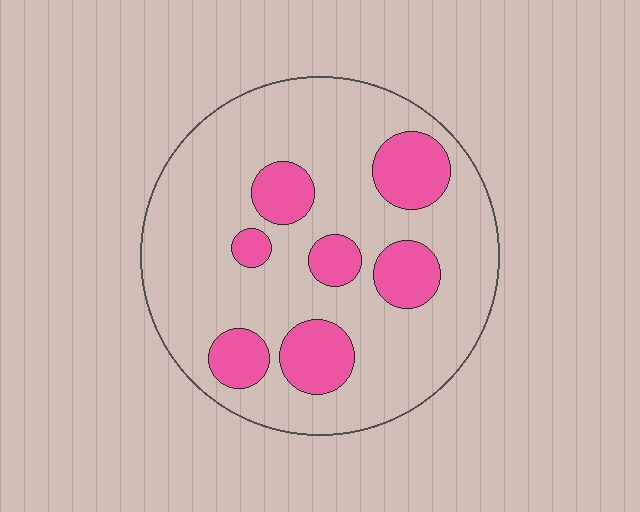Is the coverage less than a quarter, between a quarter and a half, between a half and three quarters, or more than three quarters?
Less than a quarter.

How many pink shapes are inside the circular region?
7.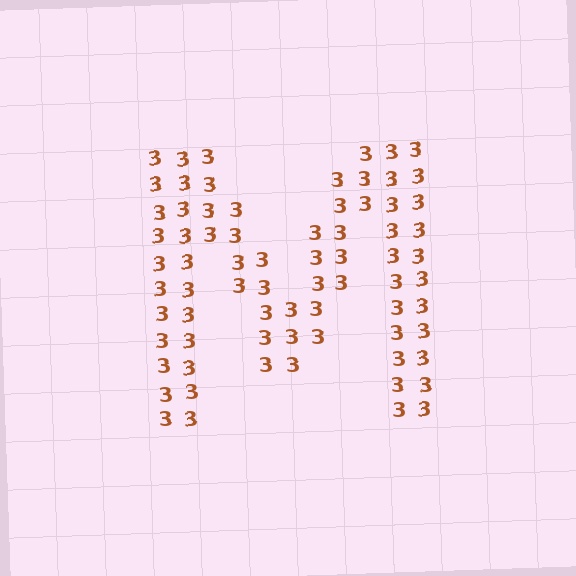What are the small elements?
The small elements are digit 3's.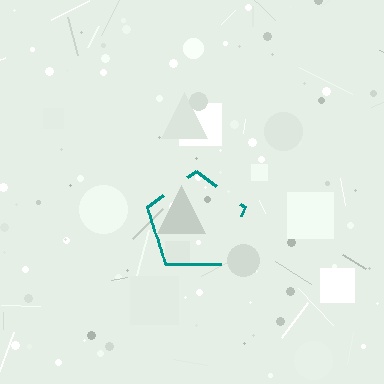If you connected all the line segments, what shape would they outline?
They would outline a pentagon.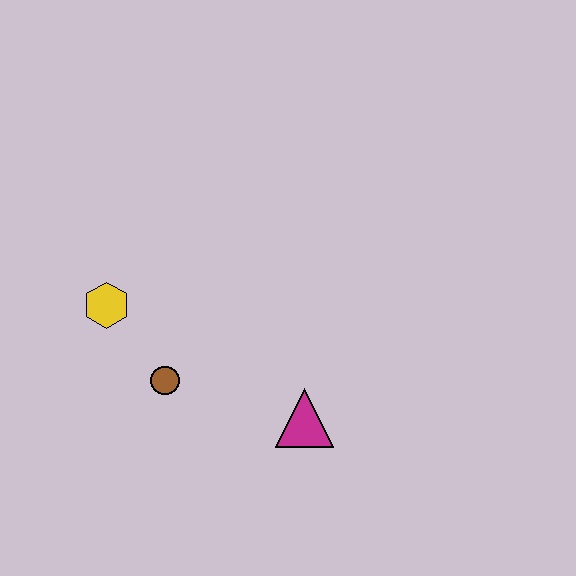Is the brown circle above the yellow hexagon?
No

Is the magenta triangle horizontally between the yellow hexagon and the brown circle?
No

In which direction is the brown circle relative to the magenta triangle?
The brown circle is to the left of the magenta triangle.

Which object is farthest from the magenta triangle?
The yellow hexagon is farthest from the magenta triangle.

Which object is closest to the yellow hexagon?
The brown circle is closest to the yellow hexagon.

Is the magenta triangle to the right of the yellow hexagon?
Yes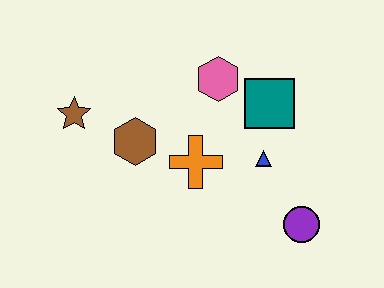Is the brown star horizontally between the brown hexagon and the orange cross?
No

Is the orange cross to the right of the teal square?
No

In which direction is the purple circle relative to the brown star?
The purple circle is to the right of the brown star.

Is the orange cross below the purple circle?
No